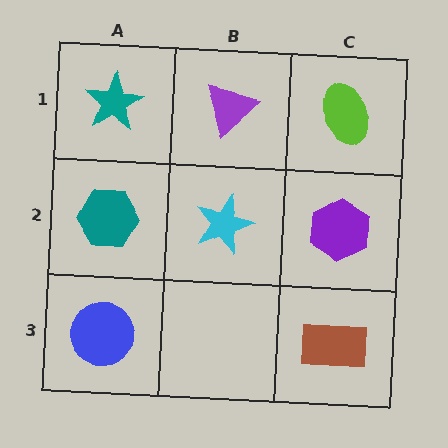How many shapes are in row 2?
3 shapes.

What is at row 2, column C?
A purple hexagon.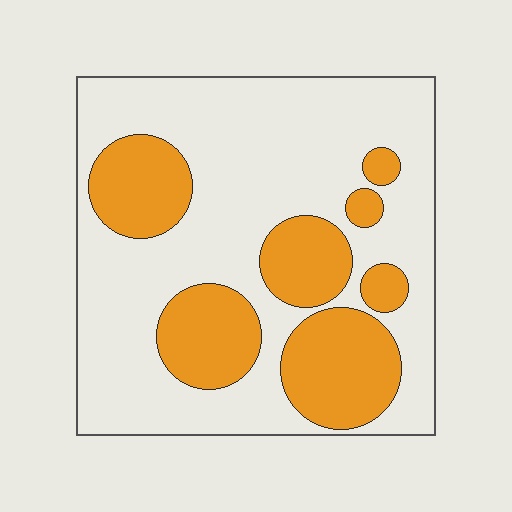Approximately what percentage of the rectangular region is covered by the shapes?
Approximately 30%.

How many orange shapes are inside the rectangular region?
7.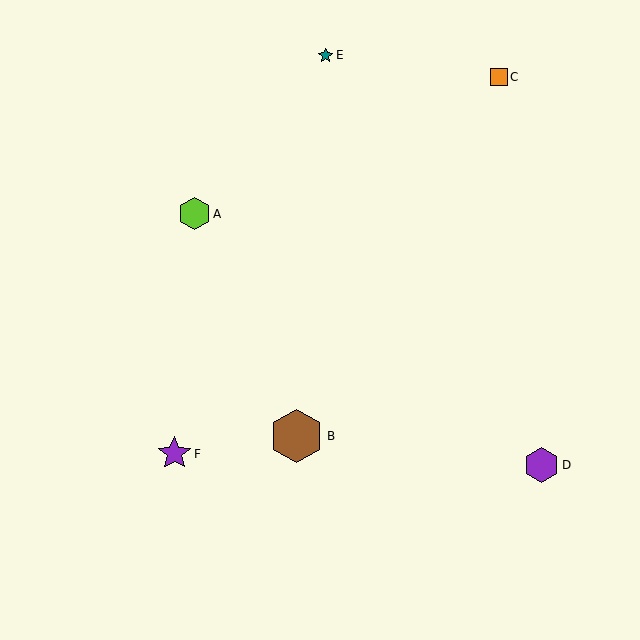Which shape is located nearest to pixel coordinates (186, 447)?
The purple star (labeled F) at (174, 454) is nearest to that location.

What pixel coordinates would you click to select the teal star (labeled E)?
Click at (325, 55) to select the teal star E.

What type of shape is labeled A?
Shape A is a lime hexagon.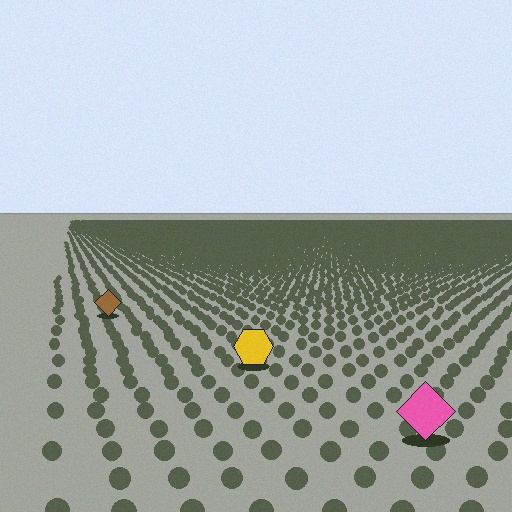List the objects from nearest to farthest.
From nearest to farthest: the pink diamond, the yellow hexagon, the brown diamond.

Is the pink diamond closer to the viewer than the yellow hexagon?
Yes. The pink diamond is closer — you can tell from the texture gradient: the ground texture is coarser near it.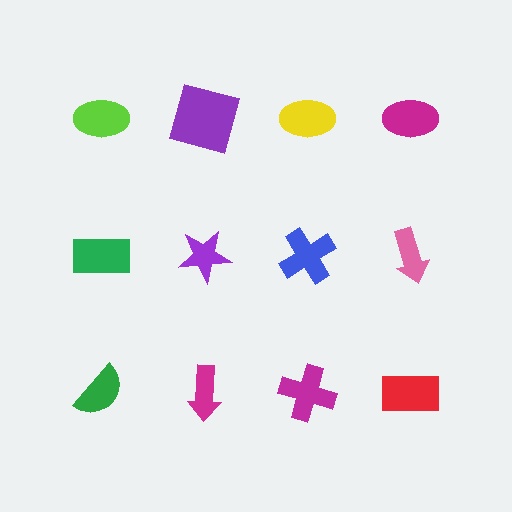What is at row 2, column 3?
A blue cross.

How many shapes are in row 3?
4 shapes.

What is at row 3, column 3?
A magenta cross.